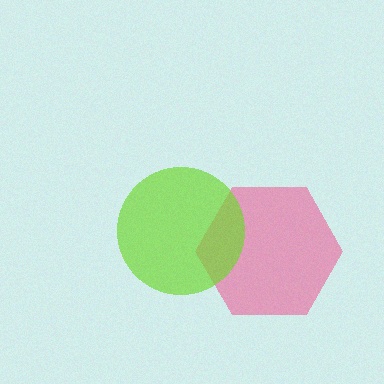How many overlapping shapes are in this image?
There are 2 overlapping shapes in the image.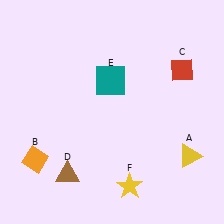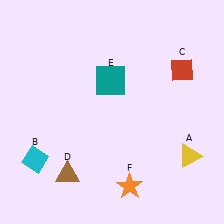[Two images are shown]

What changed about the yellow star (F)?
In Image 1, F is yellow. In Image 2, it changed to orange.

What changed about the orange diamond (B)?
In Image 1, B is orange. In Image 2, it changed to cyan.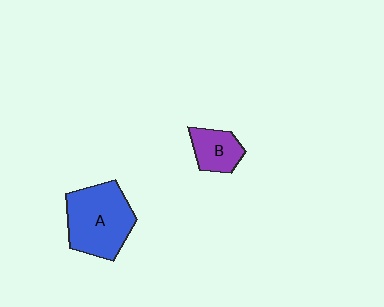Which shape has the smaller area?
Shape B (purple).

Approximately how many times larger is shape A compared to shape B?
Approximately 2.2 times.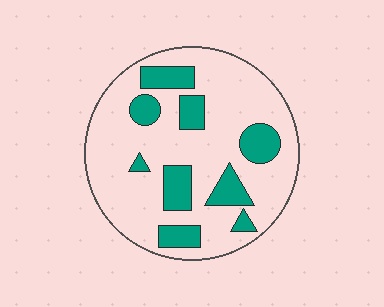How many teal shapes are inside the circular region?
9.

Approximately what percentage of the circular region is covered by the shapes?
Approximately 25%.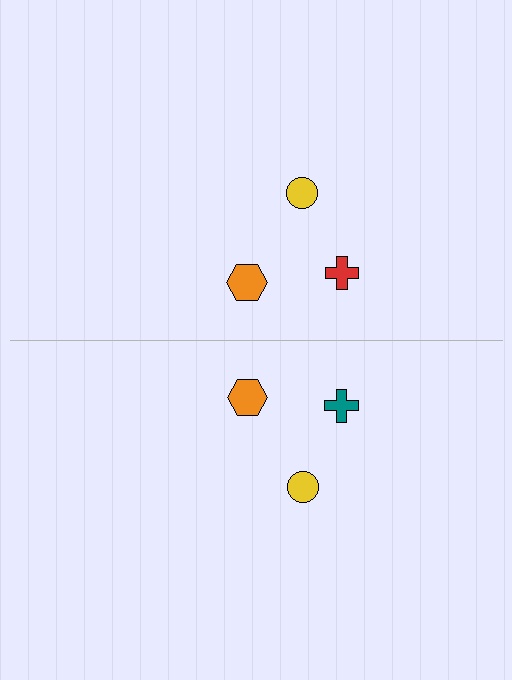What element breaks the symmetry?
The teal cross on the bottom side breaks the symmetry — its mirror counterpart is red.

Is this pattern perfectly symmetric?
No, the pattern is not perfectly symmetric. The teal cross on the bottom side breaks the symmetry — its mirror counterpart is red.